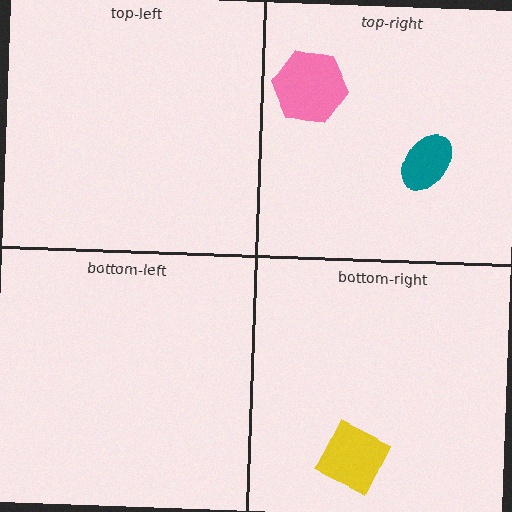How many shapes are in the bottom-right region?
1.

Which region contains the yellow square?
The bottom-right region.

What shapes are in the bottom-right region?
The yellow square.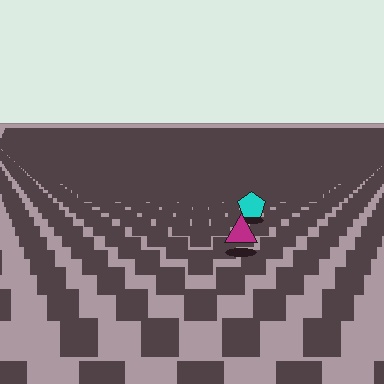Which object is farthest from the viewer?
The cyan pentagon is farthest from the viewer. It appears smaller and the ground texture around it is denser.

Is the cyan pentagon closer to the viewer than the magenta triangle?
No. The magenta triangle is closer — you can tell from the texture gradient: the ground texture is coarser near it.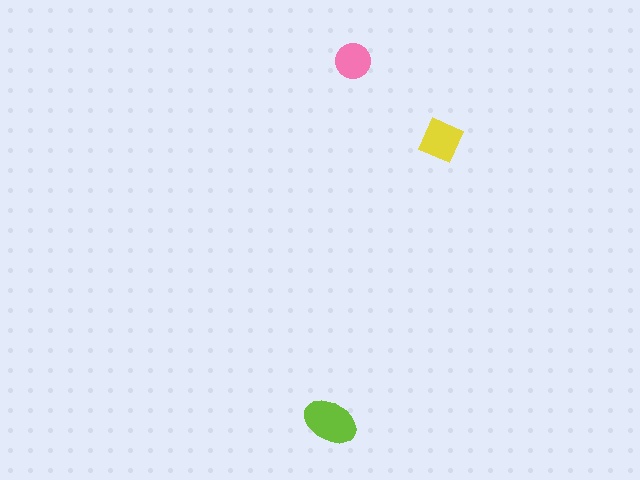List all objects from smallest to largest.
The pink circle, the yellow square, the lime ellipse.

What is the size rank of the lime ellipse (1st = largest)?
1st.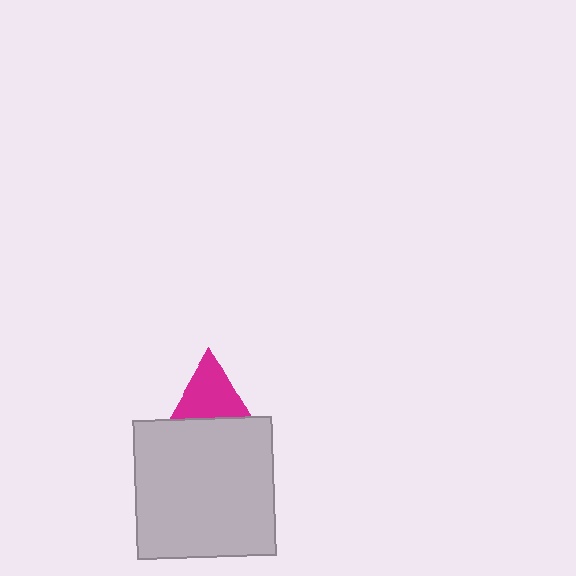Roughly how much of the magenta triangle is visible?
About half of it is visible (roughly 48%).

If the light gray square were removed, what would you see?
You would see the complete magenta triangle.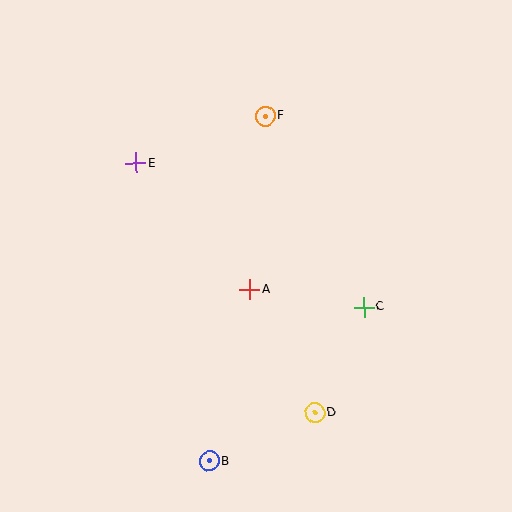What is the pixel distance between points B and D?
The distance between B and D is 116 pixels.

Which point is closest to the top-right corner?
Point F is closest to the top-right corner.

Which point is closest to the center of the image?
Point A at (250, 289) is closest to the center.